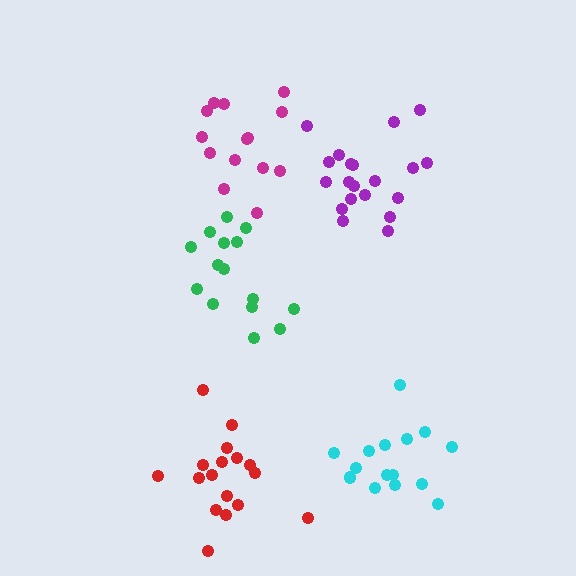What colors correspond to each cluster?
The clusters are colored: green, purple, cyan, magenta, red.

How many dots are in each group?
Group 1: 15 dots, Group 2: 20 dots, Group 3: 15 dots, Group 4: 14 dots, Group 5: 17 dots (81 total).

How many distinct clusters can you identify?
There are 5 distinct clusters.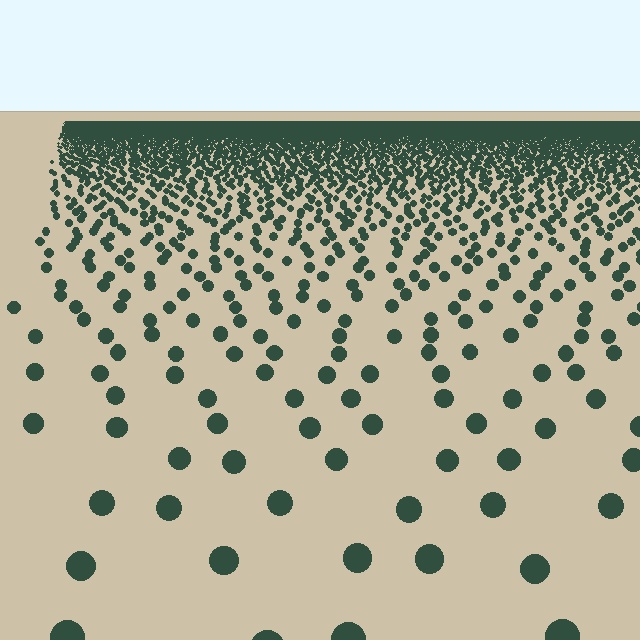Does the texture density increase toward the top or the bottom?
Density increases toward the top.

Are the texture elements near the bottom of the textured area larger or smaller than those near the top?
Larger. Near the bottom, elements are closer to the viewer and appear at a bigger on-screen size.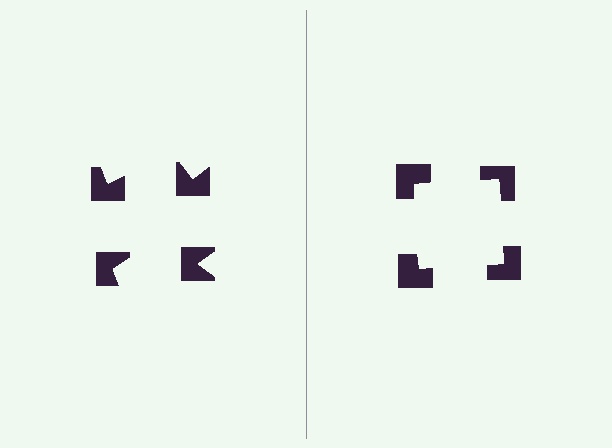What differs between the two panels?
The notched squares are positioned identically on both sides; only the wedge orientations differ. On the right they align to a square; on the left they are misaligned.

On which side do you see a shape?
An illusory square appears on the right side. On the left side the wedge cuts are rotated, so no coherent shape forms.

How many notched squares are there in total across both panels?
8 — 4 on each side.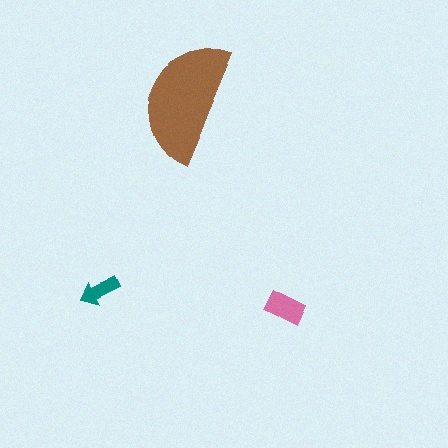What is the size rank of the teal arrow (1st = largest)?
3rd.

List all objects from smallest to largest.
The teal arrow, the pink rectangle, the brown semicircle.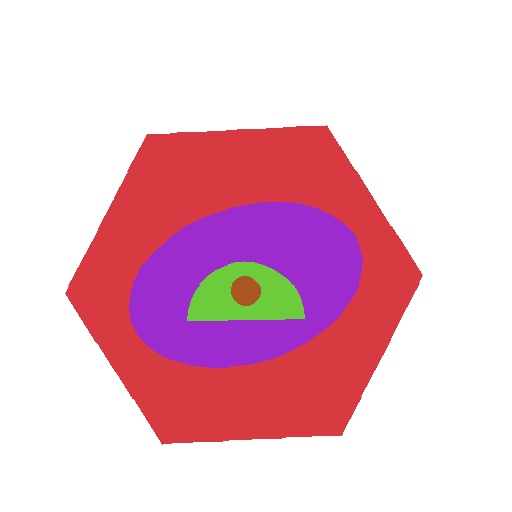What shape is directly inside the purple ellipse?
The lime semicircle.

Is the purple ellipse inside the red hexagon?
Yes.